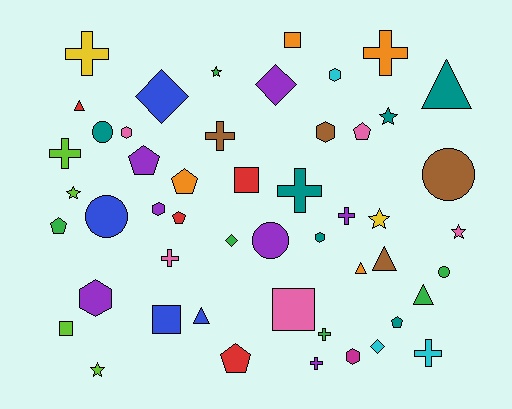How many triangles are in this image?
There are 6 triangles.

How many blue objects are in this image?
There are 4 blue objects.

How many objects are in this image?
There are 50 objects.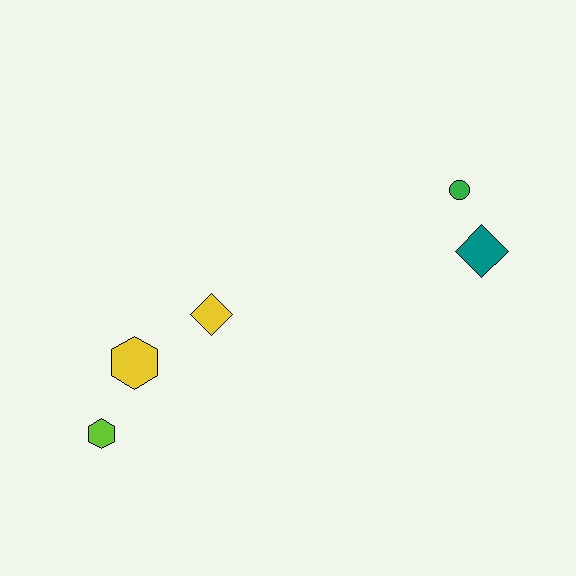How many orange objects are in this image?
There are no orange objects.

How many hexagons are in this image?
There are 2 hexagons.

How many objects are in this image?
There are 5 objects.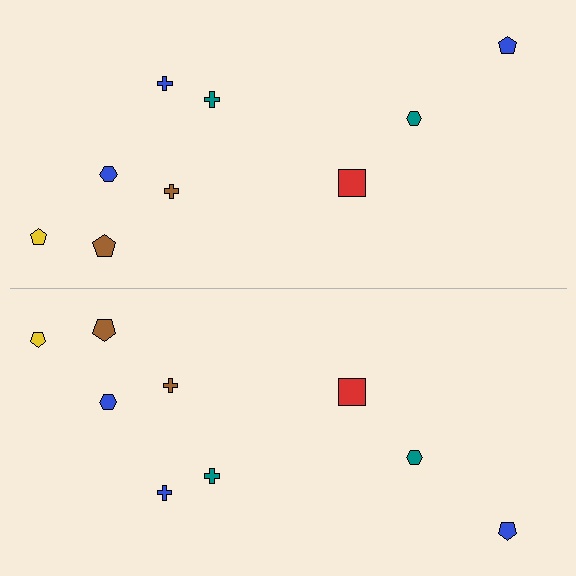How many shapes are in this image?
There are 18 shapes in this image.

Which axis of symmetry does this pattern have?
The pattern has a horizontal axis of symmetry running through the center of the image.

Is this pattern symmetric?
Yes, this pattern has bilateral (reflection) symmetry.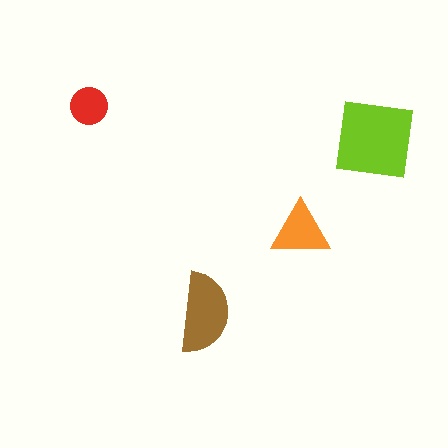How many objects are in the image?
There are 4 objects in the image.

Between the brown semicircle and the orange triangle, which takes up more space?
The brown semicircle.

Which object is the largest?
The lime square.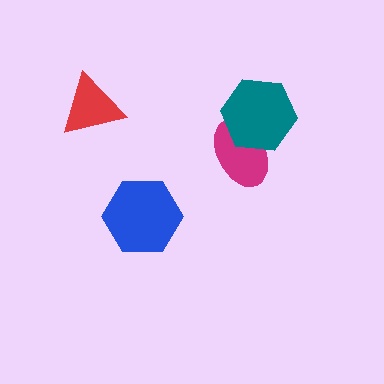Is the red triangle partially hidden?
No, no other shape covers it.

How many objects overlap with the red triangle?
0 objects overlap with the red triangle.